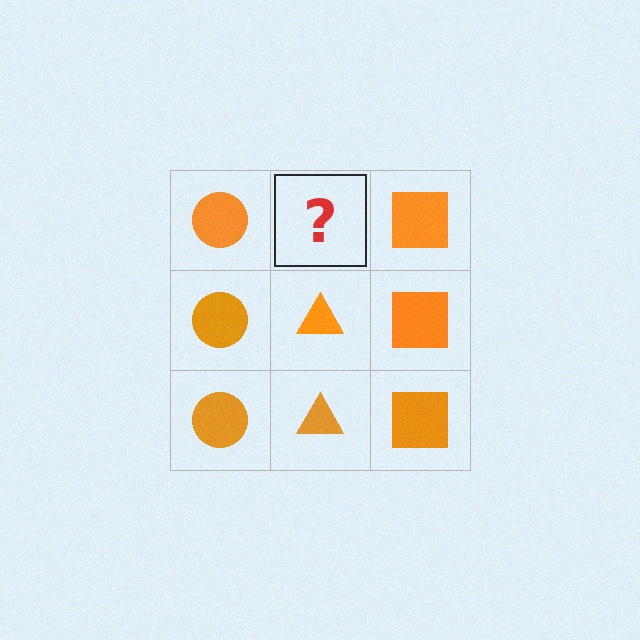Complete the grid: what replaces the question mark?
The question mark should be replaced with an orange triangle.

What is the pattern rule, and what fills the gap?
The rule is that each column has a consistent shape. The gap should be filled with an orange triangle.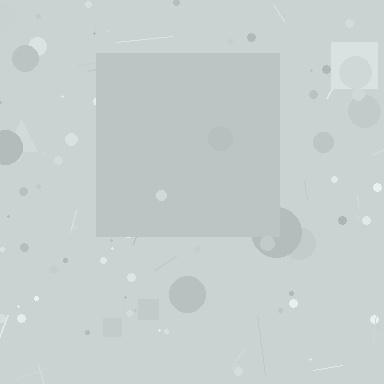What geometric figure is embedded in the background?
A square is embedded in the background.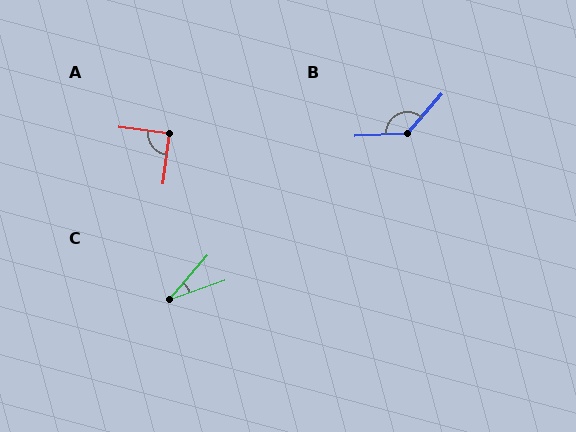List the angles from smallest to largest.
C (29°), A (90°), B (133°).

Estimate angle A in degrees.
Approximately 90 degrees.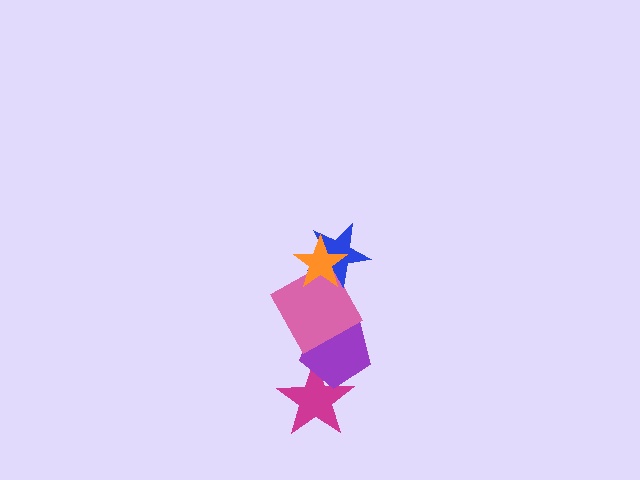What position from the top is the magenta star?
The magenta star is 5th from the top.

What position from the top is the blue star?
The blue star is 2nd from the top.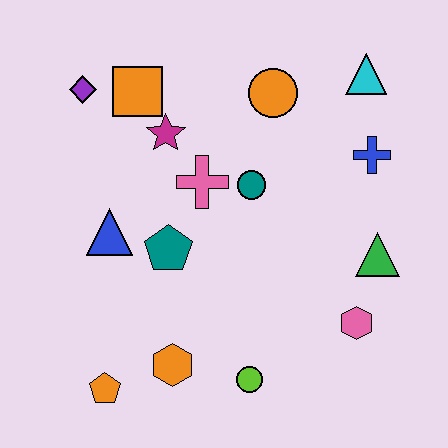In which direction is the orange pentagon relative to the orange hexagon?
The orange pentagon is to the left of the orange hexagon.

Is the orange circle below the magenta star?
No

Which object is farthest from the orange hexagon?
The cyan triangle is farthest from the orange hexagon.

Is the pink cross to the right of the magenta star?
Yes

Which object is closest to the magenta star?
The orange square is closest to the magenta star.